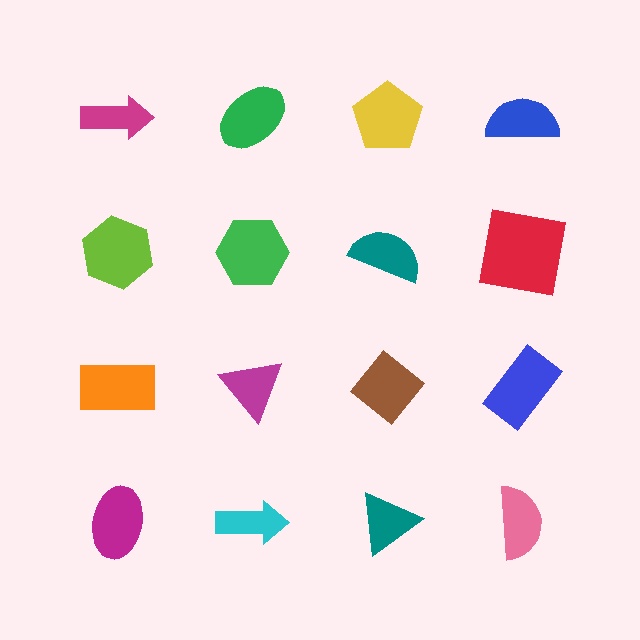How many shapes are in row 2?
4 shapes.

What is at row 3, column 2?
A magenta triangle.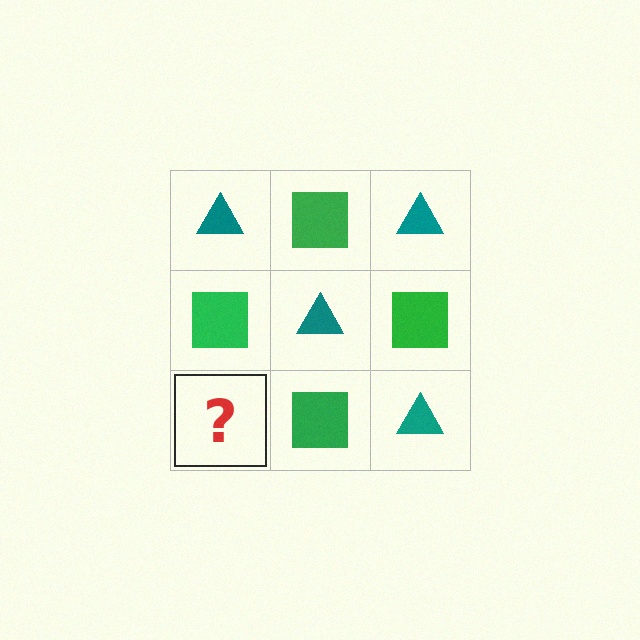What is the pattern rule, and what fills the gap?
The rule is that it alternates teal triangle and green square in a checkerboard pattern. The gap should be filled with a teal triangle.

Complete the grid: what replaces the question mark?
The question mark should be replaced with a teal triangle.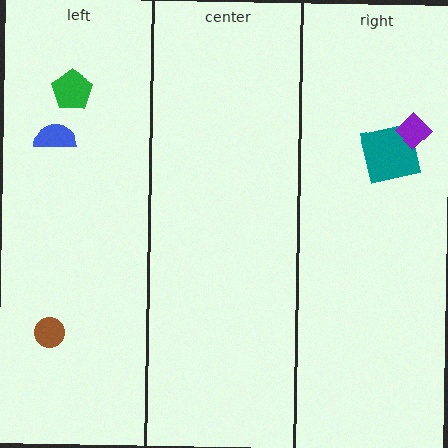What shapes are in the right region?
The teal square, the purple diamond.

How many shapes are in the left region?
3.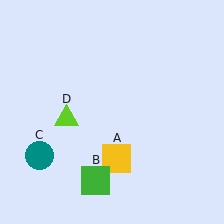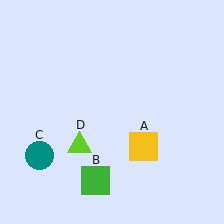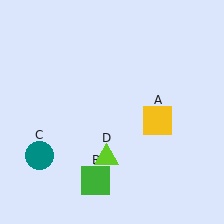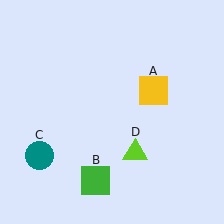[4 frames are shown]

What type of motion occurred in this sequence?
The yellow square (object A), lime triangle (object D) rotated counterclockwise around the center of the scene.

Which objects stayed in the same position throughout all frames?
Green square (object B) and teal circle (object C) remained stationary.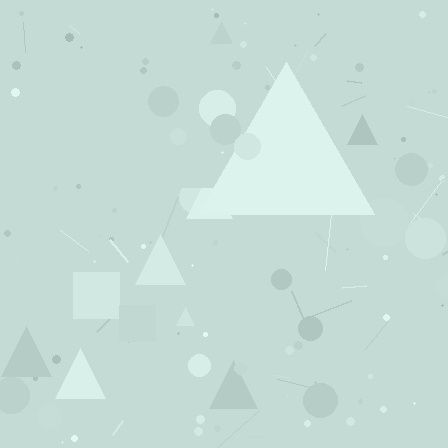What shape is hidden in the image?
A triangle is hidden in the image.